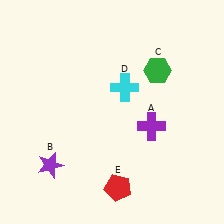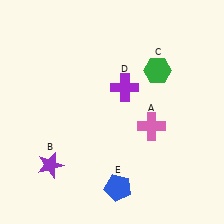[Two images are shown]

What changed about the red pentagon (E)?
In Image 1, E is red. In Image 2, it changed to blue.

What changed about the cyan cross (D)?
In Image 1, D is cyan. In Image 2, it changed to purple.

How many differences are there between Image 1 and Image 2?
There are 3 differences between the two images.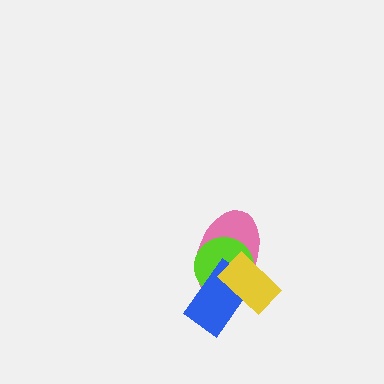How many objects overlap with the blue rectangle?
3 objects overlap with the blue rectangle.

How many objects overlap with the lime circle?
3 objects overlap with the lime circle.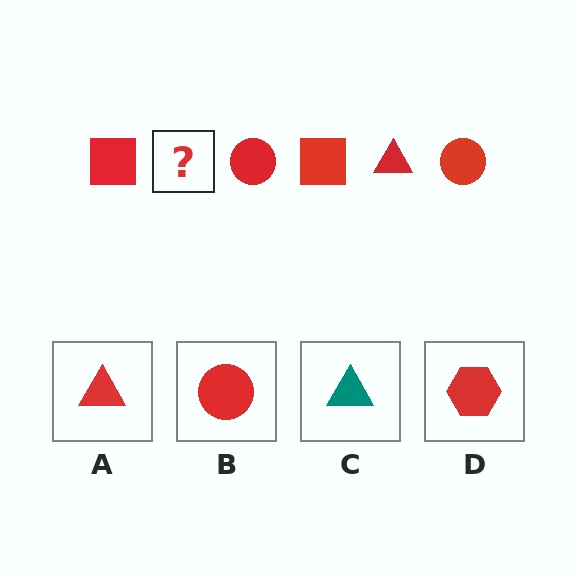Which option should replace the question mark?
Option A.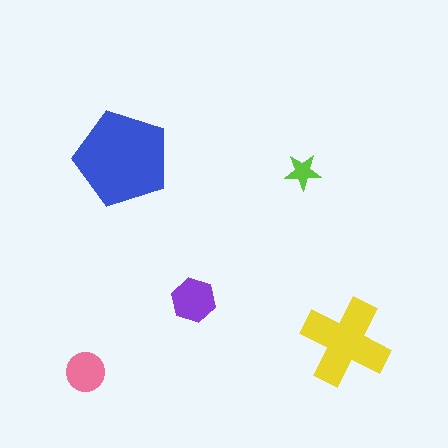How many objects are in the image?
There are 5 objects in the image.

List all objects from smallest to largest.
The lime star, the pink circle, the purple hexagon, the yellow cross, the blue pentagon.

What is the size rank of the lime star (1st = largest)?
5th.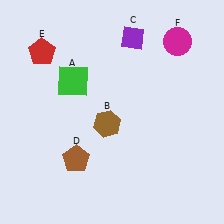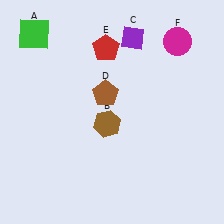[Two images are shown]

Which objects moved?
The objects that moved are: the green square (A), the brown pentagon (D), the red pentagon (E).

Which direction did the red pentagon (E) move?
The red pentagon (E) moved right.